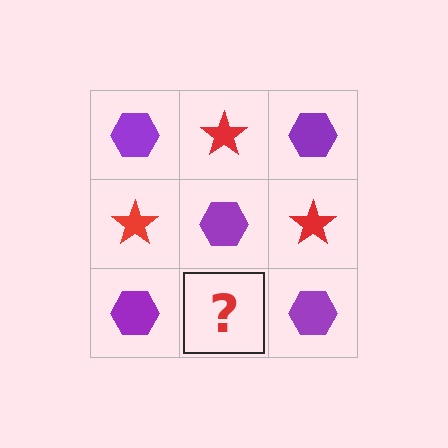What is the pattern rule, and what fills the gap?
The rule is that it alternates purple hexagon and red star in a checkerboard pattern. The gap should be filled with a red star.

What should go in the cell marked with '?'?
The missing cell should contain a red star.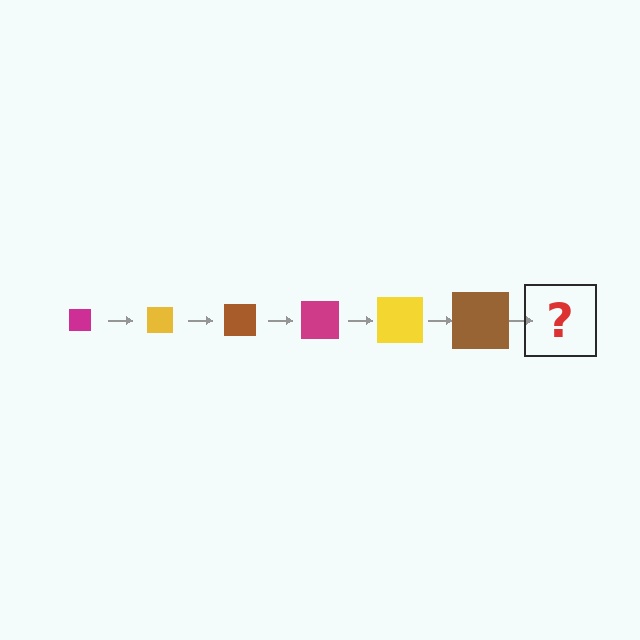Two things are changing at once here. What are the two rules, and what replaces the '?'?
The two rules are that the square grows larger each step and the color cycles through magenta, yellow, and brown. The '?' should be a magenta square, larger than the previous one.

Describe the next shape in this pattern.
It should be a magenta square, larger than the previous one.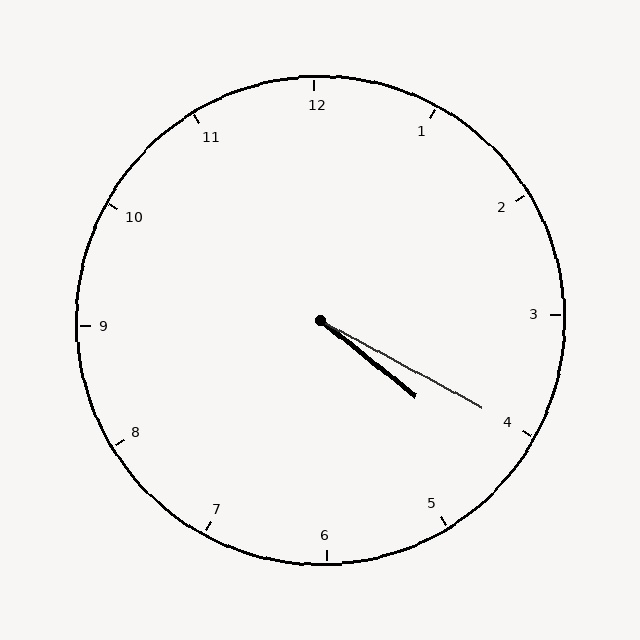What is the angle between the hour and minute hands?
Approximately 10 degrees.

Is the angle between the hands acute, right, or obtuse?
It is acute.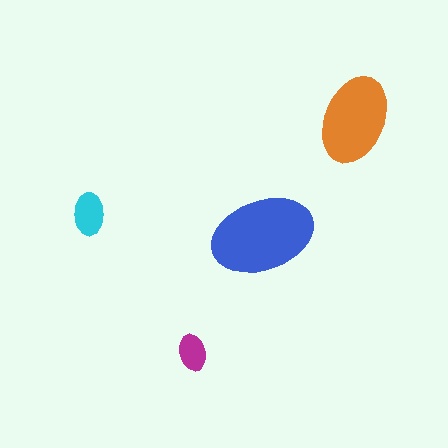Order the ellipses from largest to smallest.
the blue one, the orange one, the cyan one, the magenta one.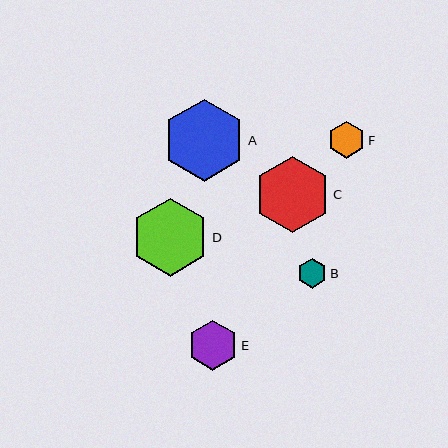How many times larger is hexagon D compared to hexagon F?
Hexagon D is approximately 2.1 times the size of hexagon F.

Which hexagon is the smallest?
Hexagon B is the smallest with a size of approximately 30 pixels.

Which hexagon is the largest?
Hexagon A is the largest with a size of approximately 82 pixels.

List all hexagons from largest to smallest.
From largest to smallest: A, D, C, E, F, B.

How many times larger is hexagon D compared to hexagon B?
Hexagon D is approximately 2.6 times the size of hexagon B.